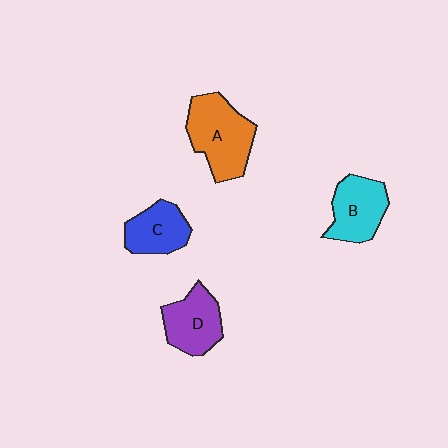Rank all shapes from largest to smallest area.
From largest to smallest: A (orange), B (cyan), D (purple), C (blue).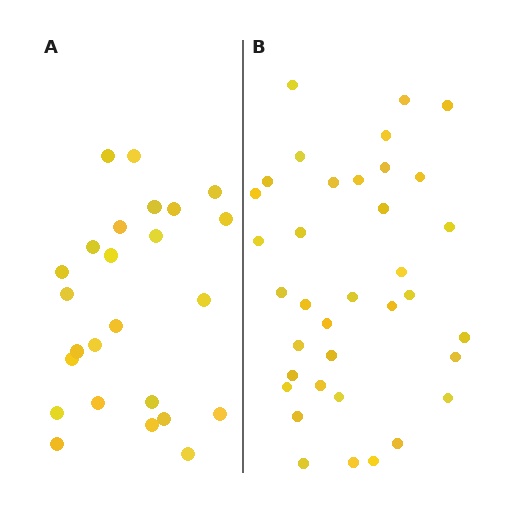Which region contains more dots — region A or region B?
Region B (the right region) has more dots.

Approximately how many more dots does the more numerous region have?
Region B has roughly 12 or so more dots than region A.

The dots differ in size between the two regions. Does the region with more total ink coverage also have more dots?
No. Region A has more total ink coverage because its dots are larger, but region B actually contains more individual dots. Total area can be misleading — the number of items is what matters here.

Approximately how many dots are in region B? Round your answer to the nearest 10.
About 40 dots. (The exact count is 36, which rounds to 40.)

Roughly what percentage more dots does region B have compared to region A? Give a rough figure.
About 45% more.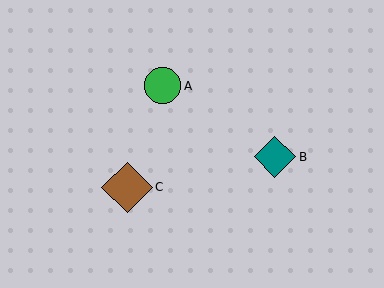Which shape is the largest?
The brown diamond (labeled C) is the largest.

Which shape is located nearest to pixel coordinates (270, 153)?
The teal diamond (labeled B) at (275, 157) is nearest to that location.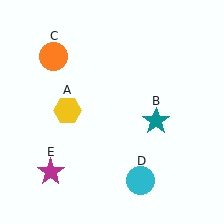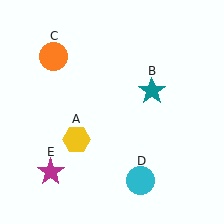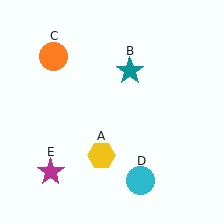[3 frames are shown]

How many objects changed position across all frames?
2 objects changed position: yellow hexagon (object A), teal star (object B).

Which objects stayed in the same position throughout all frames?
Orange circle (object C) and cyan circle (object D) and magenta star (object E) remained stationary.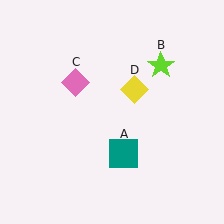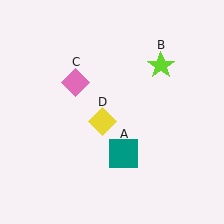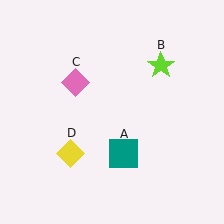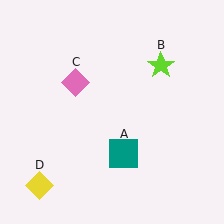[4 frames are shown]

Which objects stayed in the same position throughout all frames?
Teal square (object A) and lime star (object B) and pink diamond (object C) remained stationary.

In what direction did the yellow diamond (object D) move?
The yellow diamond (object D) moved down and to the left.